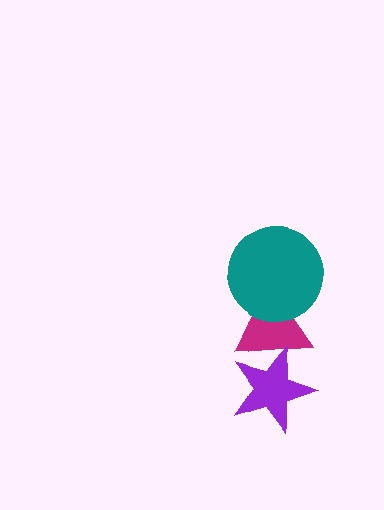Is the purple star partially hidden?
No, no other shape covers it.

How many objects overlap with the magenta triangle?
2 objects overlap with the magenta triangle.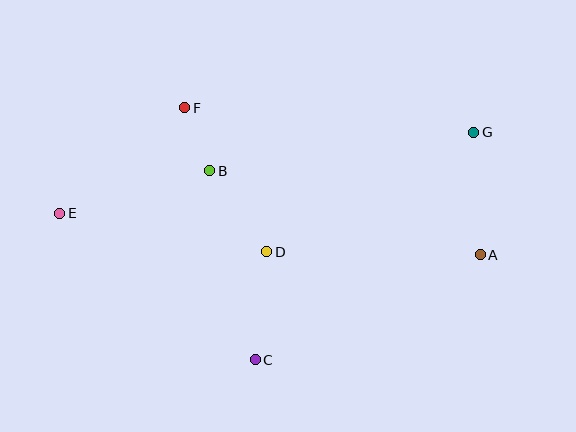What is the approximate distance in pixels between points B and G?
The distance between B and G is approximately 267 pixels.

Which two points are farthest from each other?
Points A and E are farthest from each other.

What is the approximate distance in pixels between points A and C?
The distance between A and C is approximately 248 pixels.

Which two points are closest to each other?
Points B and F are closest to each other.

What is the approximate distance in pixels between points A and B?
The distance between A and B is approximately 283 pixels.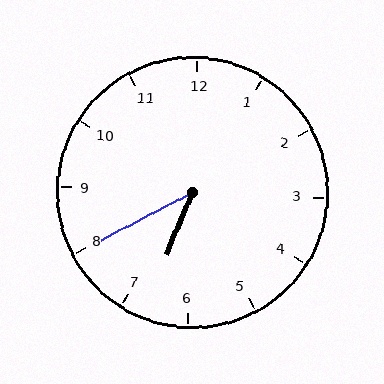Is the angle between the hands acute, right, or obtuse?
It is acute.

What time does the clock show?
6:40.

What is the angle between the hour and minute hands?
Approximately 40 degrees.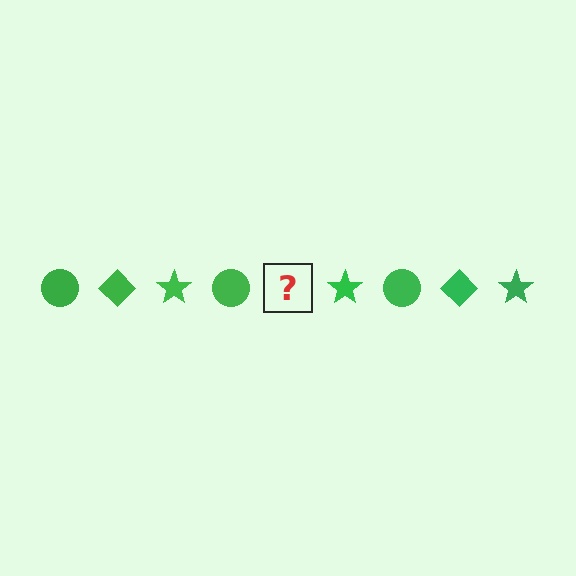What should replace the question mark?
The question mark should be replaced with a green diamond.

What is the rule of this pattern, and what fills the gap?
The rule is that the pattern cycles through circle, diamond, star shapes in green. The gap should be filled with a green diamond.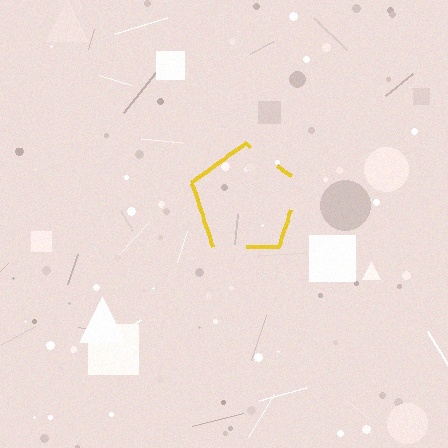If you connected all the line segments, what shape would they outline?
They would outline a pentagon.